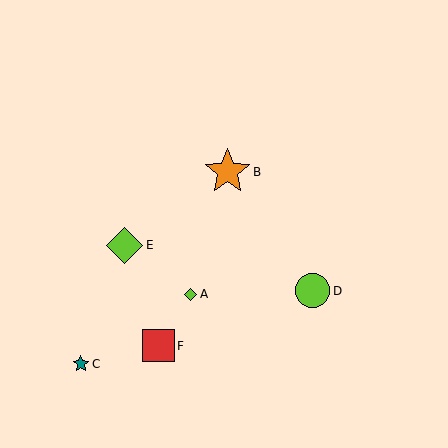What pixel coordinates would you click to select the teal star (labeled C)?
Click at (81, 364) to select the teal star C.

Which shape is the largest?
The orange star (labeled B) is the largest.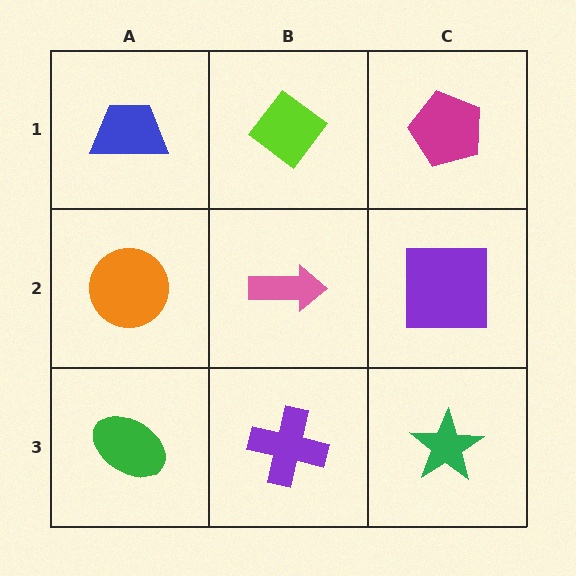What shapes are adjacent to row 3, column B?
A pink arrow (row 2, column B), a green ellipse (row 3, column A), a green star (row 3, column C).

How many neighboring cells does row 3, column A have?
2.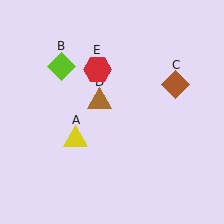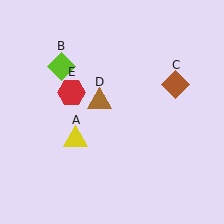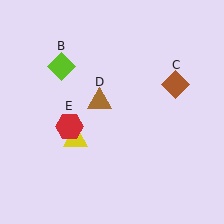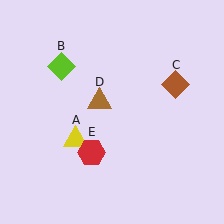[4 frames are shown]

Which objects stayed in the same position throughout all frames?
Yellow triangle (object A) and lime diamond (object B) and brown diamond (object C) and brown triangle (object D) remained stationary.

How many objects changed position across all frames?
1 object changed position: red hexagon (object E).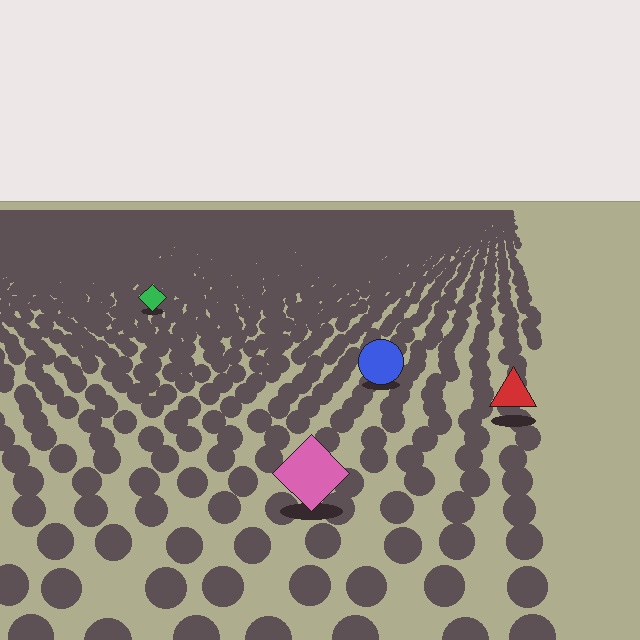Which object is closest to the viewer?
The pink diamond is closest. The texture marks near it are larger and more spread out.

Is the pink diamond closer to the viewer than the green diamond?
Yes. The pink diamond is closer — you can tell from the texture gradient: the ground texture is coarser near it.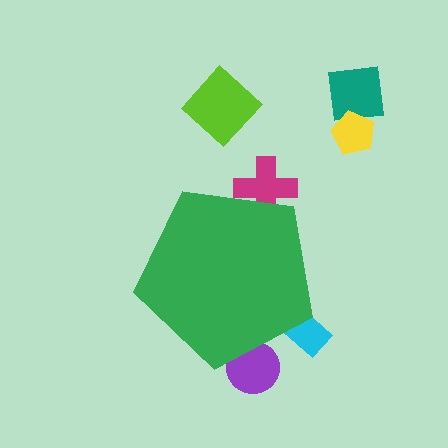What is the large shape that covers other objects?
A green pentagon.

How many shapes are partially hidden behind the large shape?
3 shapes are partially hidden.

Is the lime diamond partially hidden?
No, the lime diamond is fully visible.